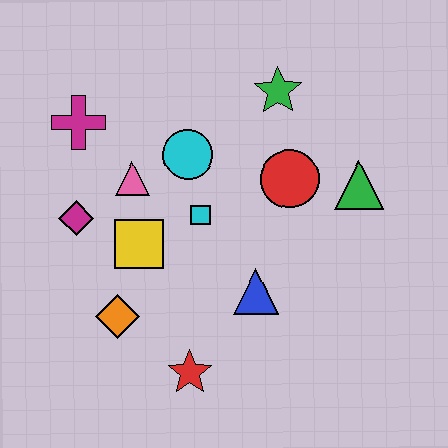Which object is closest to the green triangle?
The red circle is closest to the green triangle.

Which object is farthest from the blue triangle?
The magenta cross is farthest from the blue triangle.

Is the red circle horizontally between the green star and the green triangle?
Yes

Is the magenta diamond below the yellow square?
No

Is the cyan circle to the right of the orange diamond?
Yes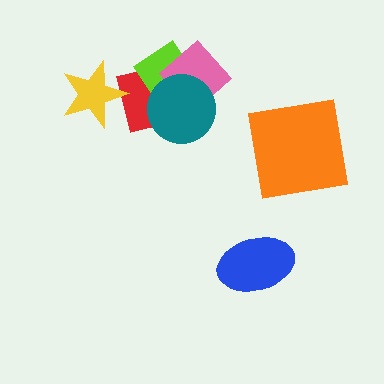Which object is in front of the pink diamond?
The teal circle is in front of the pink diamond.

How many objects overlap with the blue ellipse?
0 objects overlap with the blue ellipse.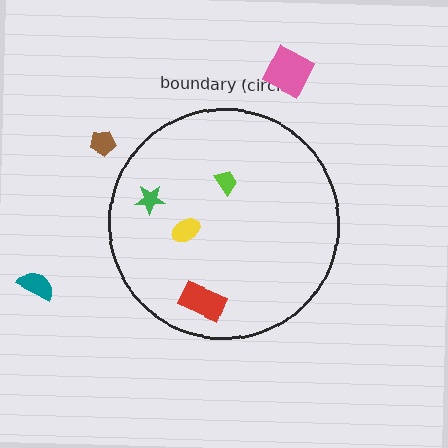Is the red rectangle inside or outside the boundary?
Inside.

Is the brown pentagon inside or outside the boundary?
Outside.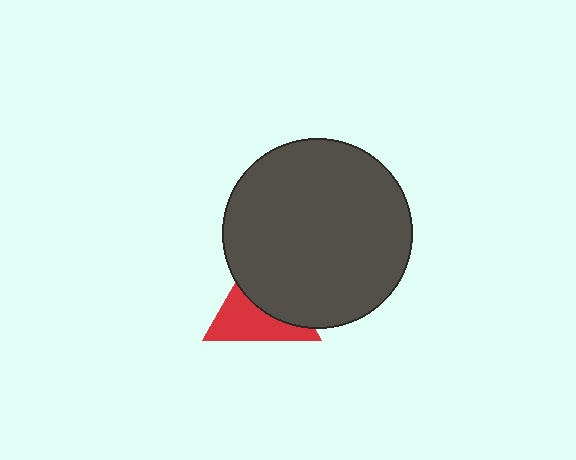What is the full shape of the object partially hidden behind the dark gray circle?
The partially hidden object is a red triangle.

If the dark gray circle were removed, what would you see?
You would see the complete red triangle.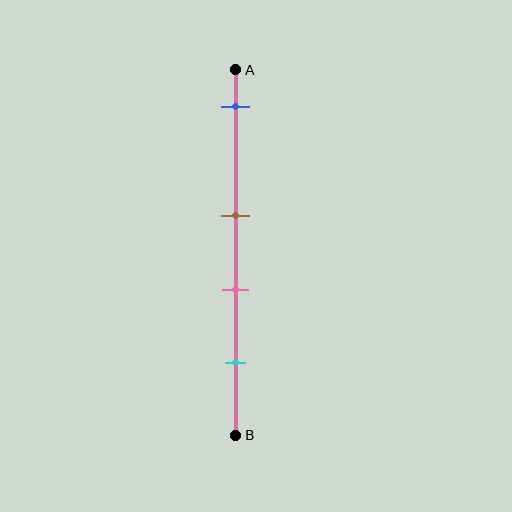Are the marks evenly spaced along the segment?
No, the marks are not evenly spaced.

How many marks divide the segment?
There are 4 marks dividing the segment.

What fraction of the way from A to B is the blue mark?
The blue mark is approximately 10% (0.1) of the way from A to B.